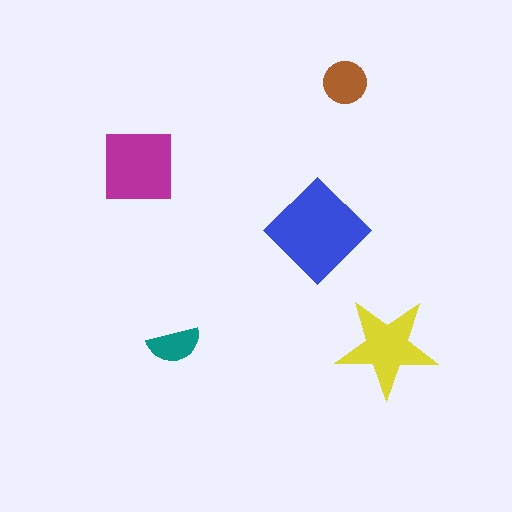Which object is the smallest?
The teal semicircle.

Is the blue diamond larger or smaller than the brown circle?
Larger.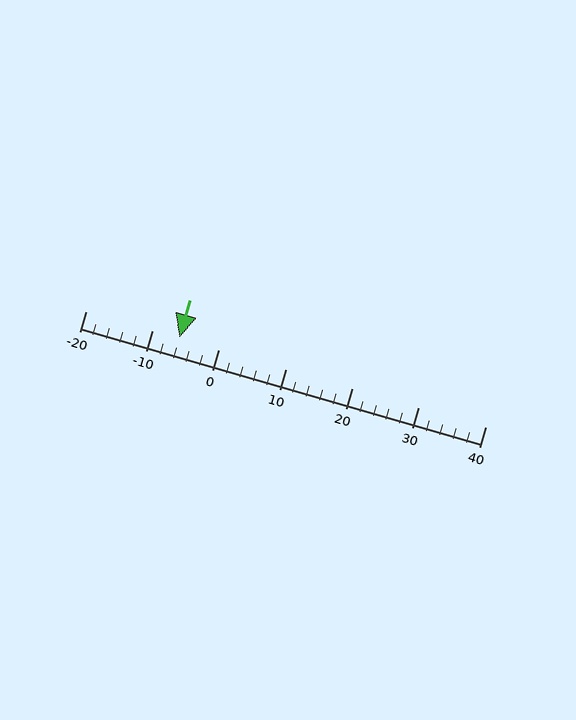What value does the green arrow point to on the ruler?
The green arrow points to approximately -6.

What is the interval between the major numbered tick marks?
The major tick marks are spaced 10 units apart.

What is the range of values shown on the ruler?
The ruler shows values from -20 to 40.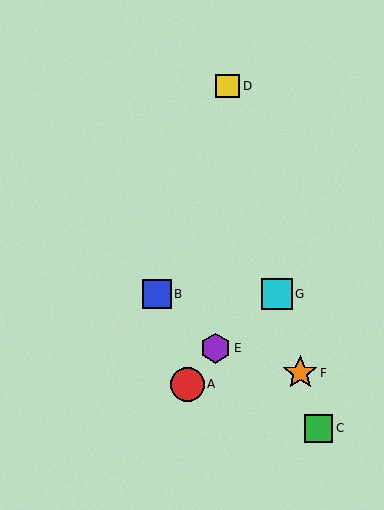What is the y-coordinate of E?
Object E is at y≈348.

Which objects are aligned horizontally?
Objects B, G are aligned horizontally.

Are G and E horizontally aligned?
No, G is at y≈294 and E is at y≈348.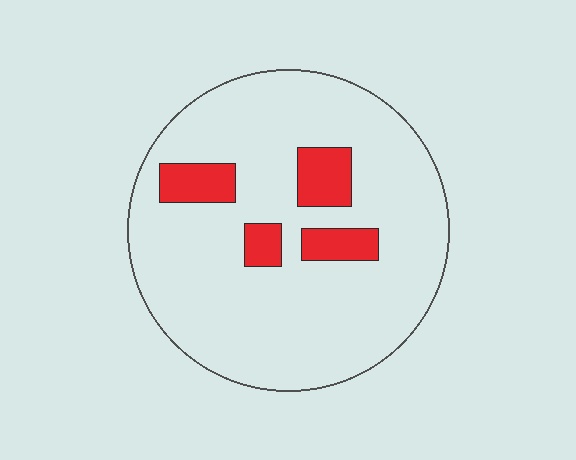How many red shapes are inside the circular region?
4.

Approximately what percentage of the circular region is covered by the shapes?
Approximately 15%.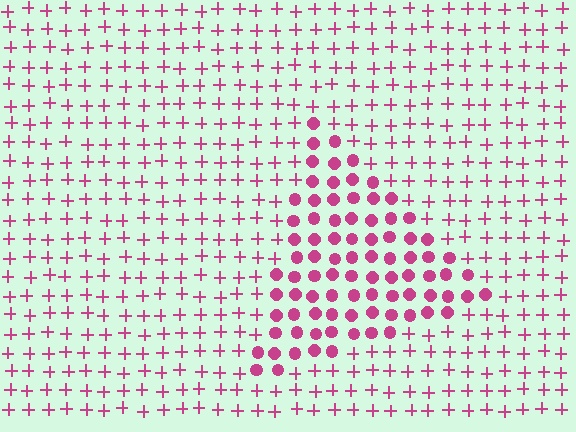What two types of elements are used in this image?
The image uses circles inside the triangle region and plus signs outside it.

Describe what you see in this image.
The image is filled with small magenta elements arranged in a uniform grid. A triangle-shaped region contains circles, while the surrounding area contains plus signs. The boundary is defined purely by the change in element shape.